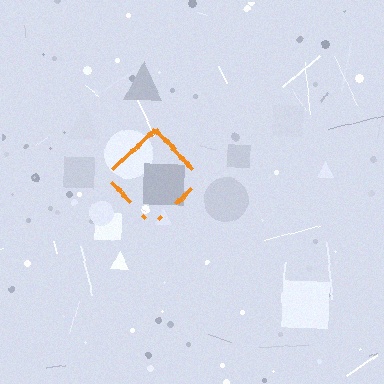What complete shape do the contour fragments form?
The contour fragments form a diamond.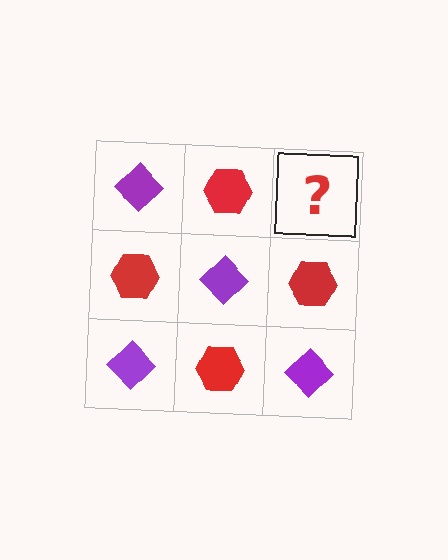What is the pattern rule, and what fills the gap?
The rule is that it alternates purple diamond and red hexagon in a checkerboard pattern. The gap should be filled with a purple diamond.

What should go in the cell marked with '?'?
The missing cell should contain a purple diamond.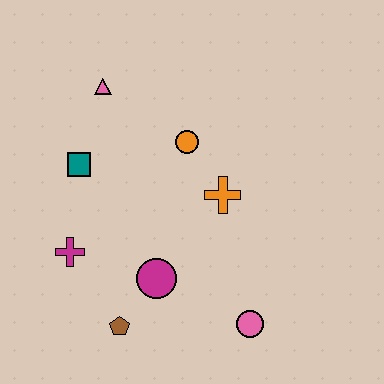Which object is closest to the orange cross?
The orange circle is closest to the orange cross.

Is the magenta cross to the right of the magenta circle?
No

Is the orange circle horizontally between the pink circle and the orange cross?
No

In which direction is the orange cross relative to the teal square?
The orange cross is to the right of the teal square.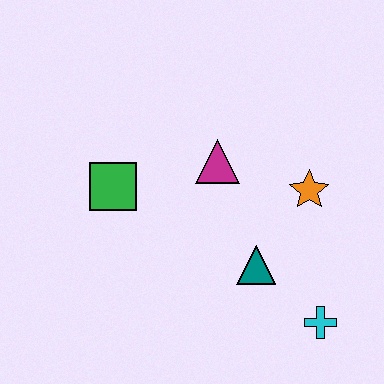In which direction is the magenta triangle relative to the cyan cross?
The magenta triangle is above the cyan cross.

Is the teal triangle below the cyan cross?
No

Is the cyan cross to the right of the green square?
Yes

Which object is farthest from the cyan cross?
The green square is farthest from the cyan cross.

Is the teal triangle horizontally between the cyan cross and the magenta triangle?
Yes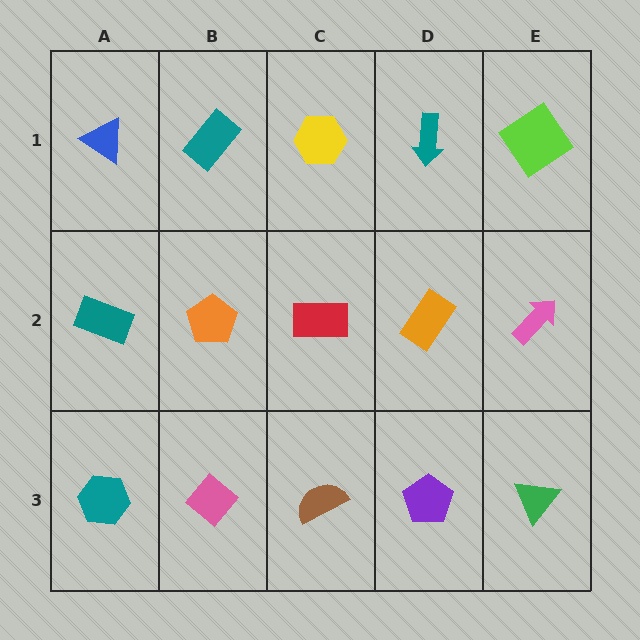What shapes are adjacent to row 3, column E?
A pink arrow (row 2, column E), a purple pentagon (row 3, column D).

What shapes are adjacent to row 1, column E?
A pink arrow (row 2, column E), a teal arrow (row 1, column D).